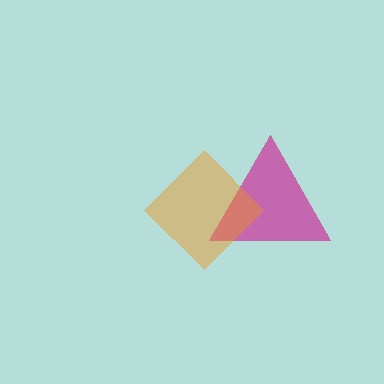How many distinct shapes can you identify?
There are 2 distinct shapes: a magenta triangle, an orange diamond.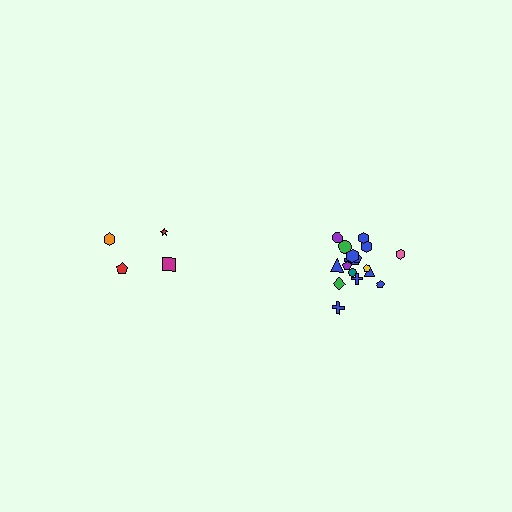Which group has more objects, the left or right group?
The right group.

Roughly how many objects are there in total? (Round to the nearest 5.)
Roughly 20 objects in total.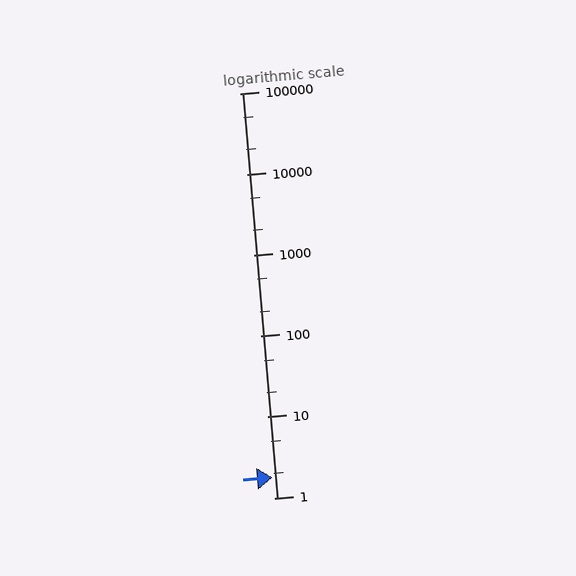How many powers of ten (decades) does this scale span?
The scale spans 5 decades, from 1 to 100000.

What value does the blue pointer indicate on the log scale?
The pointer indicates approximately 1.8.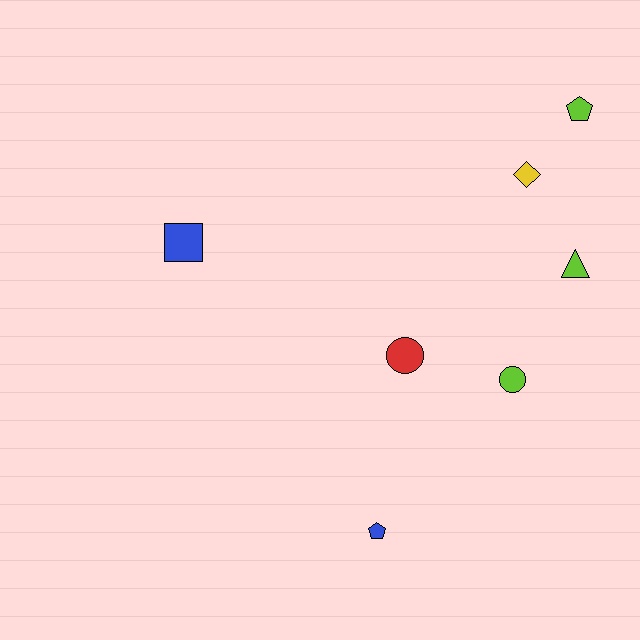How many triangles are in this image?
There is 1 triangle.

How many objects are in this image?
There are 7 objects.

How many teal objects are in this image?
There are no teal objects.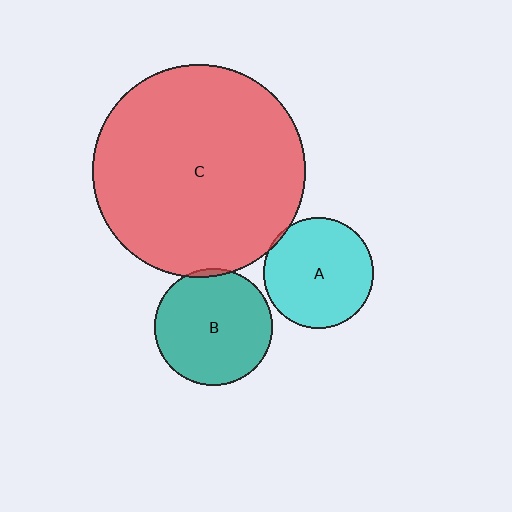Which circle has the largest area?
Circle C (red).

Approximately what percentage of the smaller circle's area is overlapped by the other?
Approximately 5%.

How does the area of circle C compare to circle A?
Approximately 3.7 times.